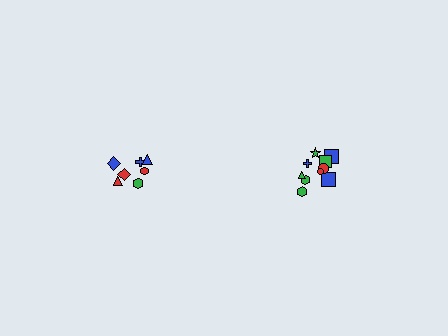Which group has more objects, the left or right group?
The right group.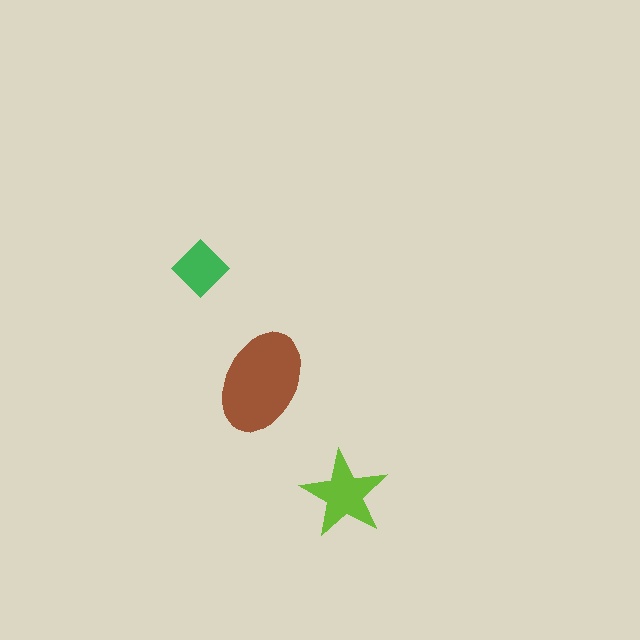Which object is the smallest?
The green diamond.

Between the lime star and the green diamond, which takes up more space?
The lime star.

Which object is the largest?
The brown ellipse.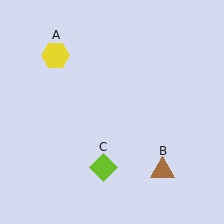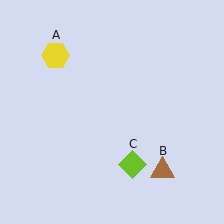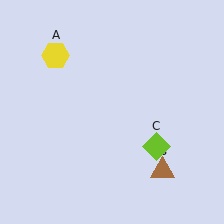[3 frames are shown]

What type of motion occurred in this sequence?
The lime diamond (object C) rotated counterclockwise around the center of the scene.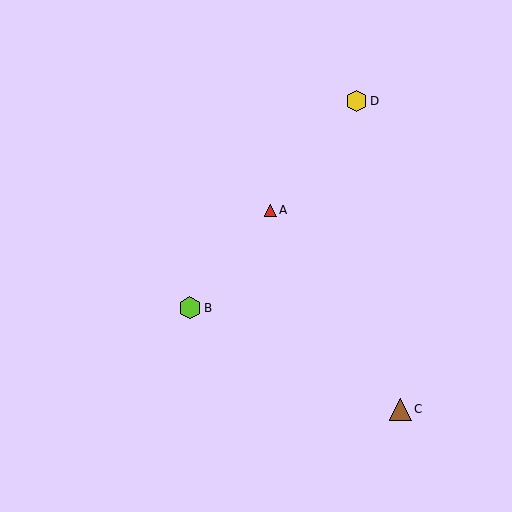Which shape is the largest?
The lime hexagon (labeled B) is the largest.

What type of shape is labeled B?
Shape B is a lime hexagon.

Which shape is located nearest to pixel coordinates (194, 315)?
The lime hexagon (labeled B) at (190, 308) is nearest to that location.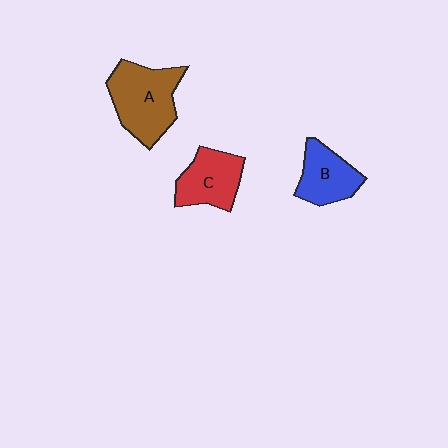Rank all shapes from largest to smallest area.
From largest to smallest: A (brown), C (red), B (blue).